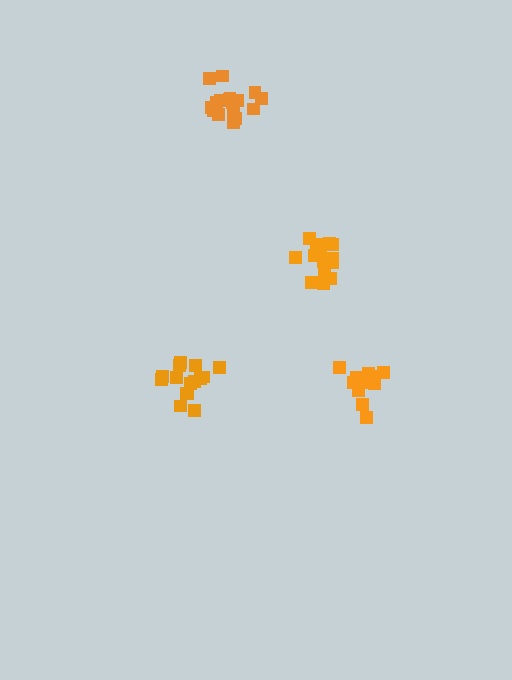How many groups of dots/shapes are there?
There are 4 groups.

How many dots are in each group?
Group 1: 15 dots, Group 2: 16 dots, Group 3: 17 dots, Group 4: 13 dots (61 total).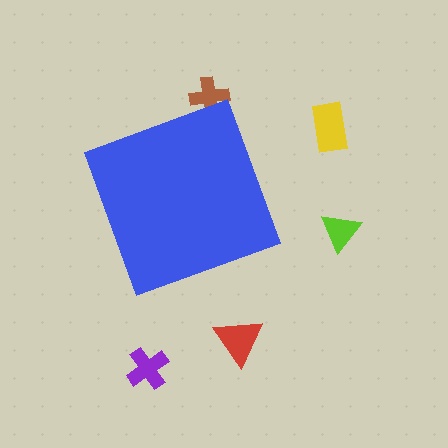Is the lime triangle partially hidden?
No, the lime triangle is fully visible.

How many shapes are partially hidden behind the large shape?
1 shape is partially hidden.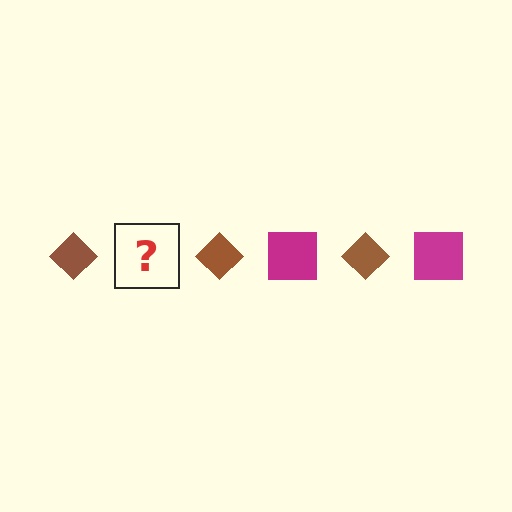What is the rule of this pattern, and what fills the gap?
The rule is that the pattern alternates between brown diamond and magenta square. The gap should be filled with a magenta square.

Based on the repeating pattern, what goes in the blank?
The blank should be a magenta square.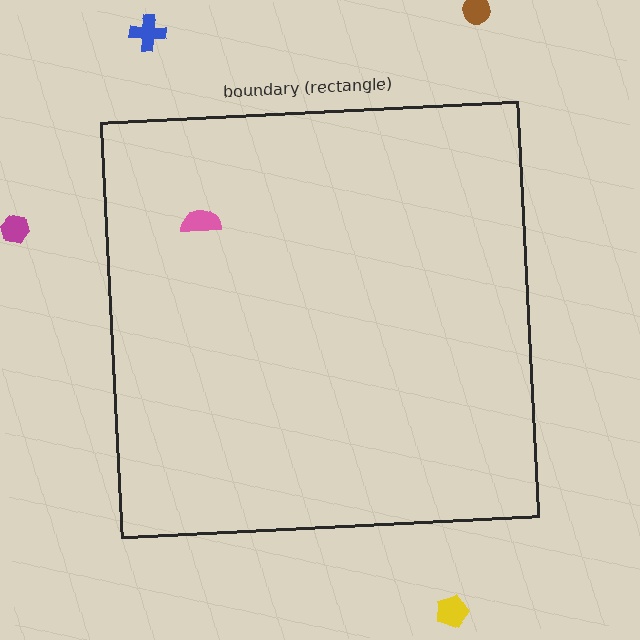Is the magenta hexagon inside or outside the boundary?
Outside.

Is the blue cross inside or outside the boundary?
Outside.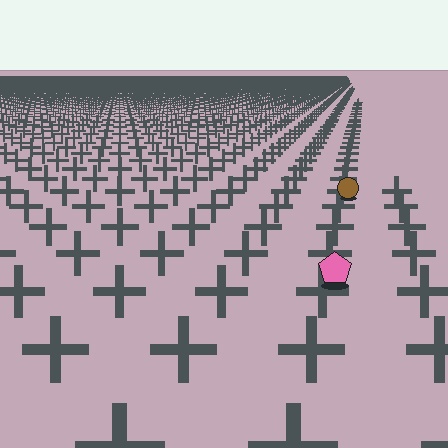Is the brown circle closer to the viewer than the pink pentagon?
No. The pink pentagon is closer — you can tell from the texture gradient: the ground texture is coarser near it.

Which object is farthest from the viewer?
The brown circle is farthest from the viewer. It appears smaller and the ground texture around it is denser.